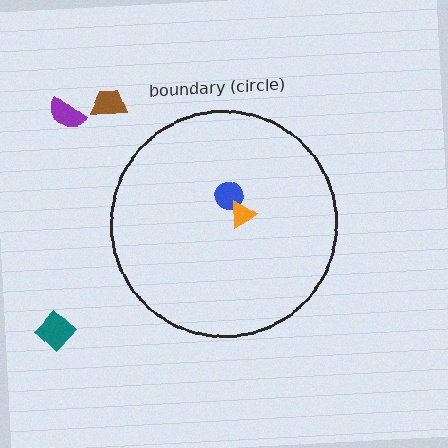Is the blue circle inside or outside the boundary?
Inside.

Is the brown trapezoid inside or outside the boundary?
Outside.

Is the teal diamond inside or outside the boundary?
Outside.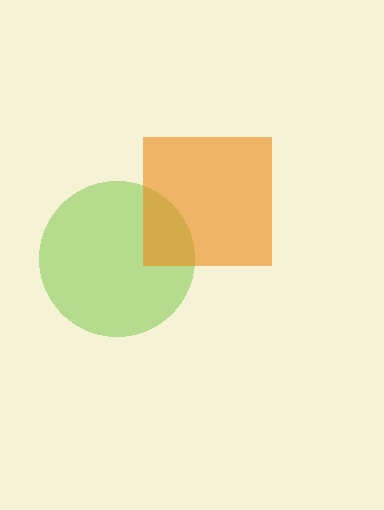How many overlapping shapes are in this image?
There are 2 overlapping shapes in the image.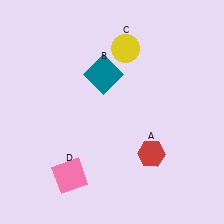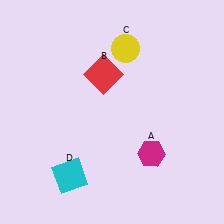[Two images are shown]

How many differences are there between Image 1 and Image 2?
There are 3 differences between the two images.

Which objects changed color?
A changed from red to magenta. B changed from teal to red. D changed from pink to cyan.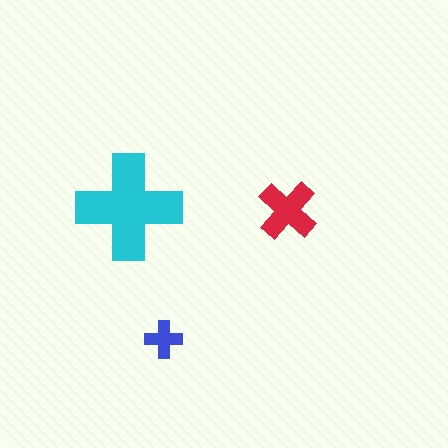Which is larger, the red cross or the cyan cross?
The cyan one.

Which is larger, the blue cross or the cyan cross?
The cyan one.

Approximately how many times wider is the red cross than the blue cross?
About 1.5 times wider.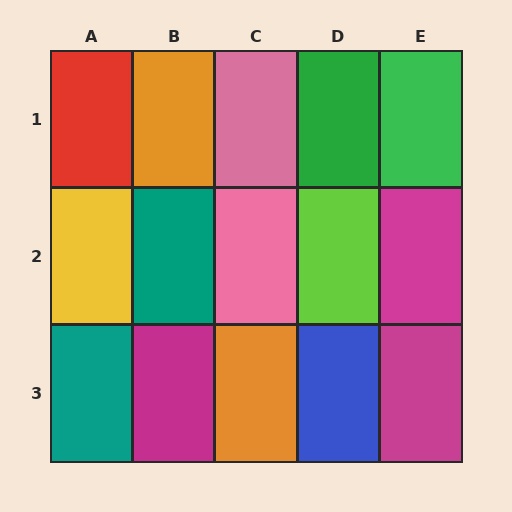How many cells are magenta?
3 cells are magenta.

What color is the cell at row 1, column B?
Orange.